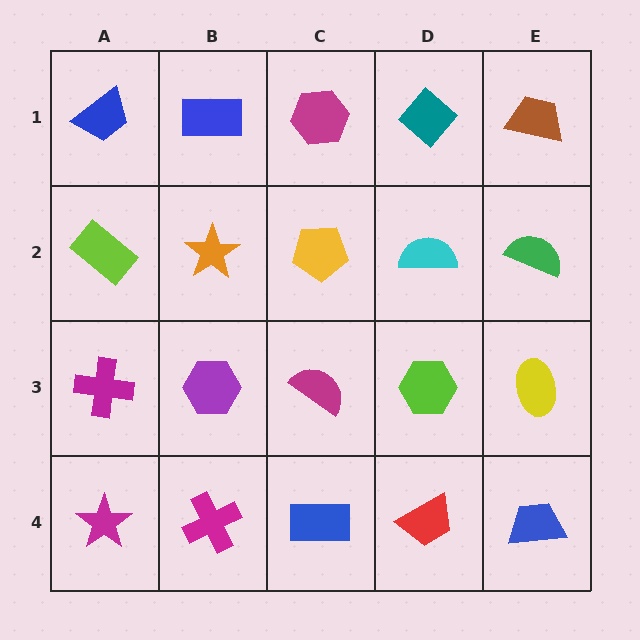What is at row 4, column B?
A magenta cross.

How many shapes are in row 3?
5 shapes.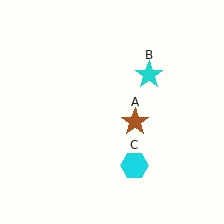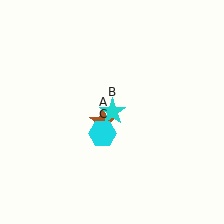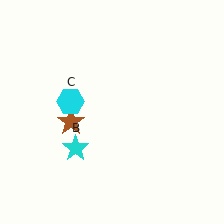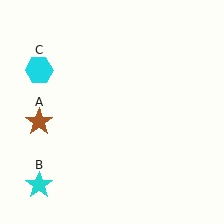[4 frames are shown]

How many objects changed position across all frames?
3 objects changed position: brown star (object A), cyan star (object B), cyan hexagon (object C).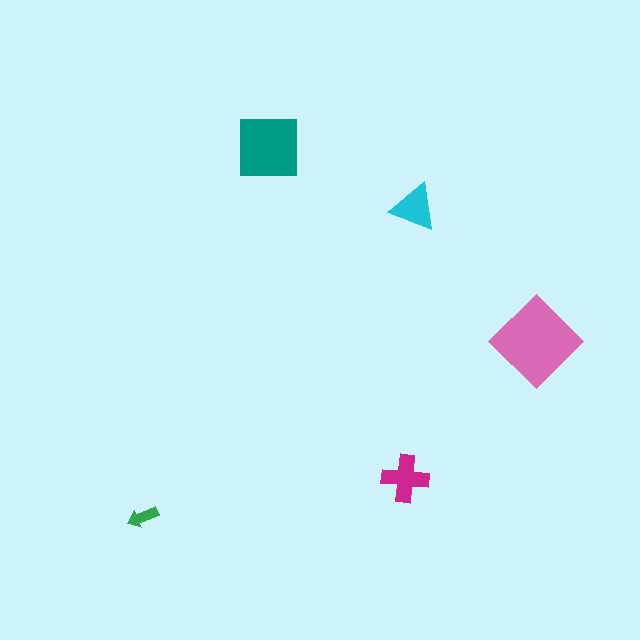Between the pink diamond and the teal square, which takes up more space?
The pink diamond.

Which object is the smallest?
The green arrow.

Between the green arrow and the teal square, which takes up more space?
The teal square.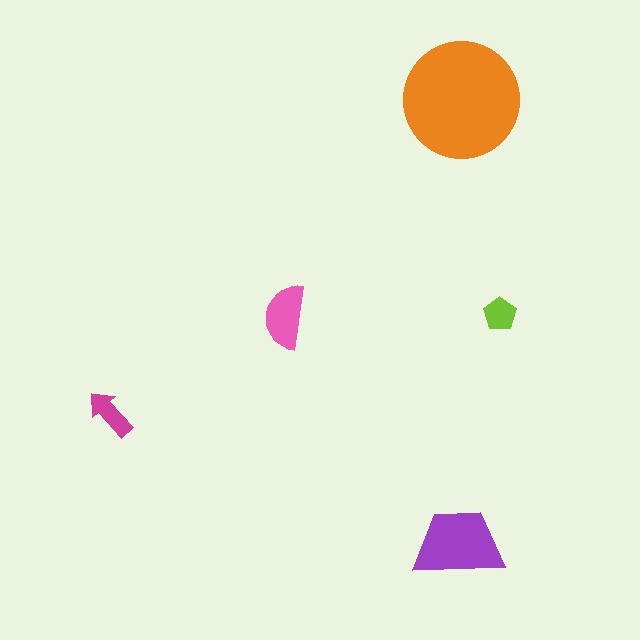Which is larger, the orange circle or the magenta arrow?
The orange circle.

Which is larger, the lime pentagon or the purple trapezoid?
The purple trapezoid.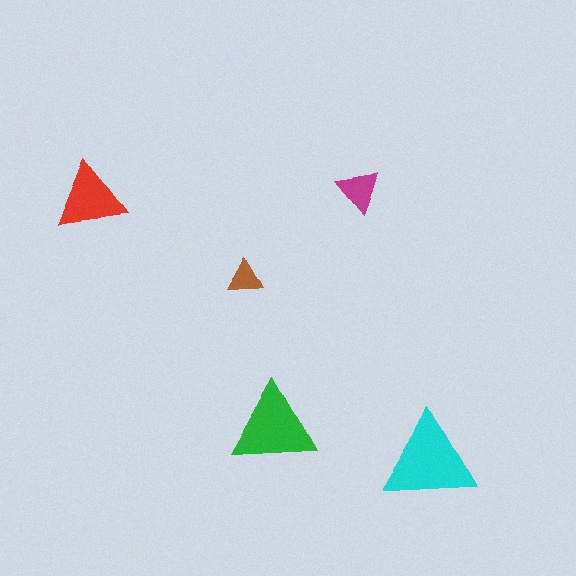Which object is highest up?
The red triangle is topmost.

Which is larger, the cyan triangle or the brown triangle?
The cyan one.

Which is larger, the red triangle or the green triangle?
The green one.